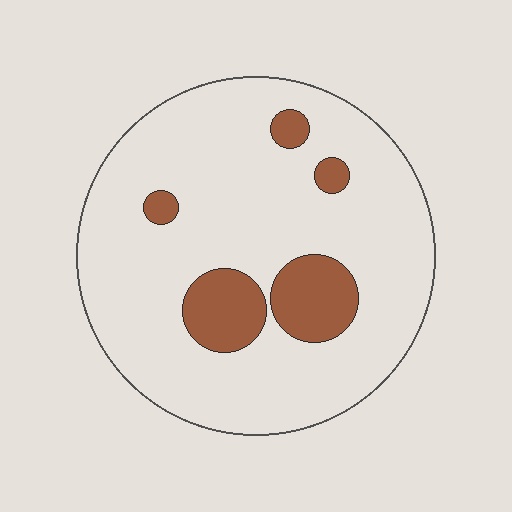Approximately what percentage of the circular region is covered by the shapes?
Approximately 15%.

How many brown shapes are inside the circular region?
5.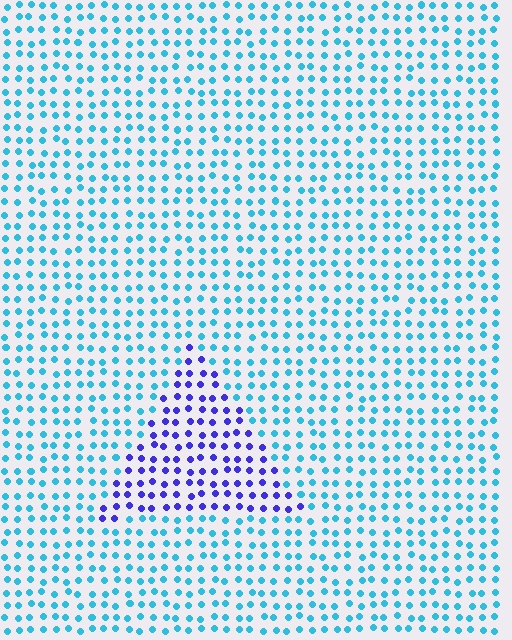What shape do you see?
I see a triangle.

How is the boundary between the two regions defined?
The boundary is defined purely by a slight shift in hue (about 55 degrees). Spacing, size, and orientation are identical on both sides.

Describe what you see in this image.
The image is filled with small cyan elements in a uniform arrangement. A triangle-shaped region is visible where the elements are tinted to a slightly different hue, forming a subtle color boundary.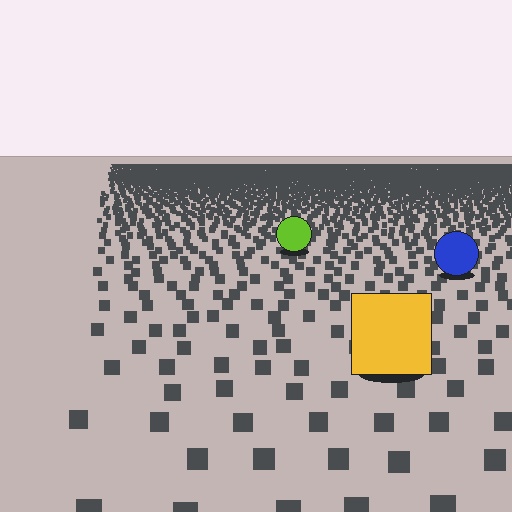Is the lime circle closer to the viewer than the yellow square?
No. The yellow square is closer — you can tell from the texture gradient: the ground texture is coarser near it.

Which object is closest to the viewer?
The yellow square is closest. The texture marks near it are larger and more spread out.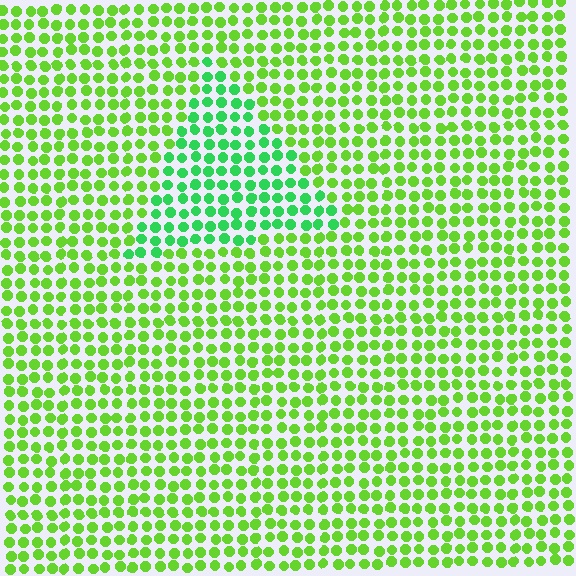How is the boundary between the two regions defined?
The boundary is defined purely by a slight shift in hue (about 35 degrees). Spacing, size, and orientation are identical on both sides.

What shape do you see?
I see a triangle.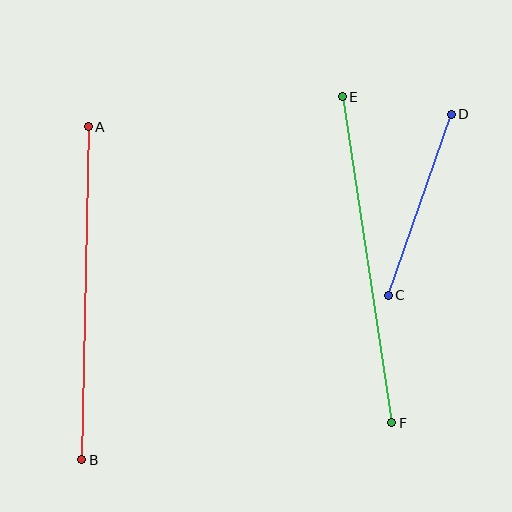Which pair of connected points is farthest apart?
Points A and B are farthest apart.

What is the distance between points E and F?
The distance is approximately 330 pixels.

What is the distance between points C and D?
The distance is approximately 192 pixels.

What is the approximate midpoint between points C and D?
The midpoint is at approximately (420, 205) pixels.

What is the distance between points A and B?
The distance is approximately 333 pixels.